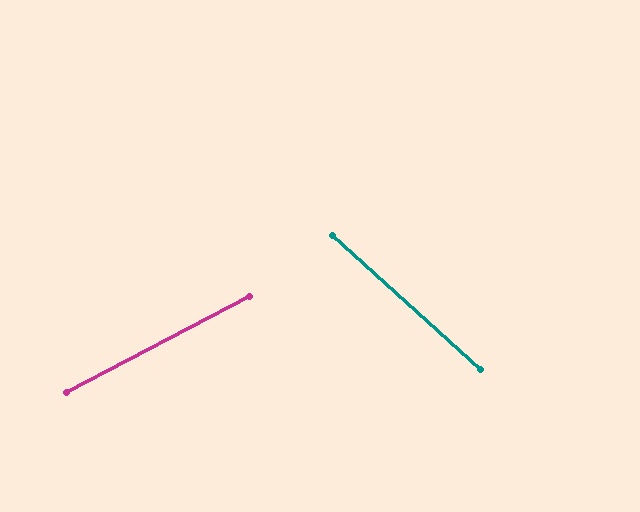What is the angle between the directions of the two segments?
Approximately 70 degrees.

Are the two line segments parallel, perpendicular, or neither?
Neither parallel nor perpendicular — they differ by about 70°.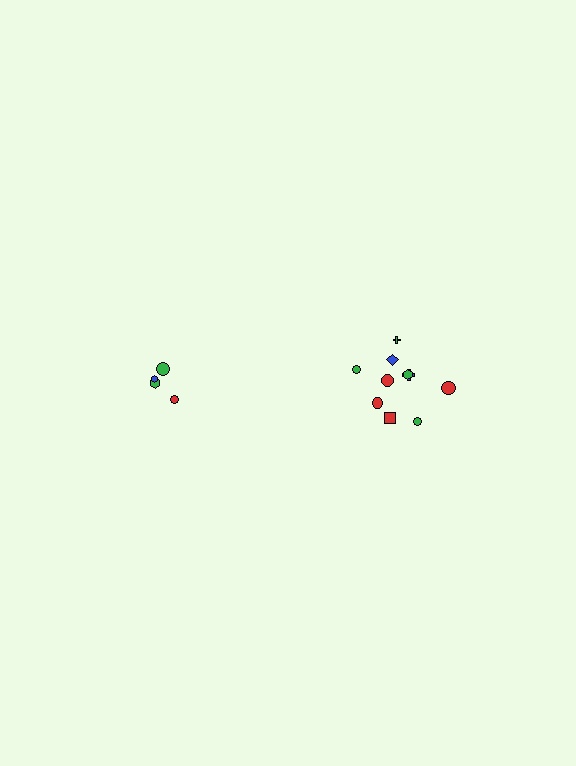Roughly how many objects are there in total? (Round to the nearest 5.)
Roughly 15 objects in total.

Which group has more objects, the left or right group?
The right group.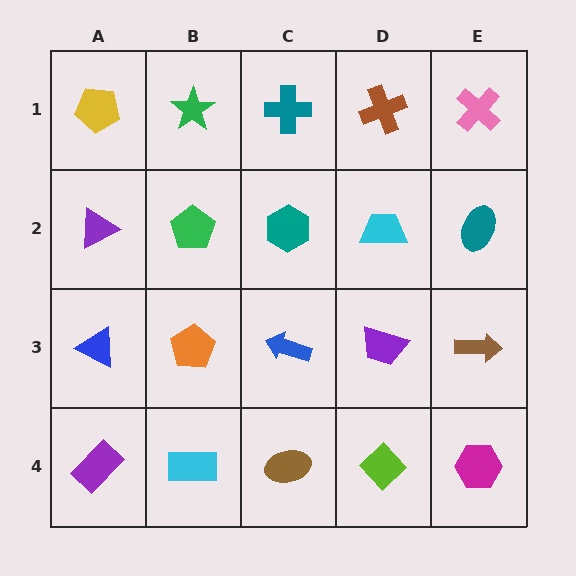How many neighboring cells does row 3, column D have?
4.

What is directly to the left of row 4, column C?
A cyan rectangle.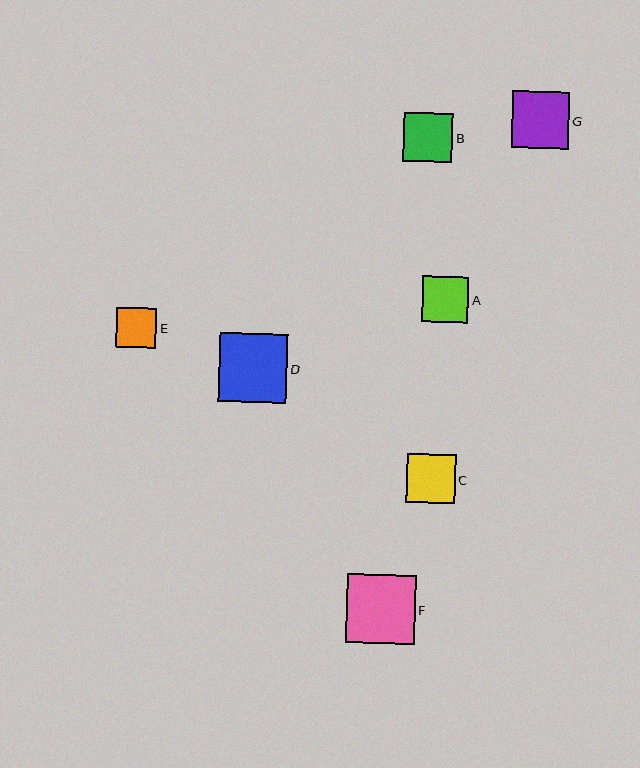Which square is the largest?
Square D is the largest with a size of approximately 69 pixels.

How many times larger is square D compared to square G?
Square D is approximately 1.2 times the size of square G.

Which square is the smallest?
Square E is the smallest with a size of approximately 41 pixels.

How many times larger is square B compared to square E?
Square B is approximately 1.2 times the size of square E.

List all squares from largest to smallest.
From largest to smallest: D, F, G, B, C, A, E.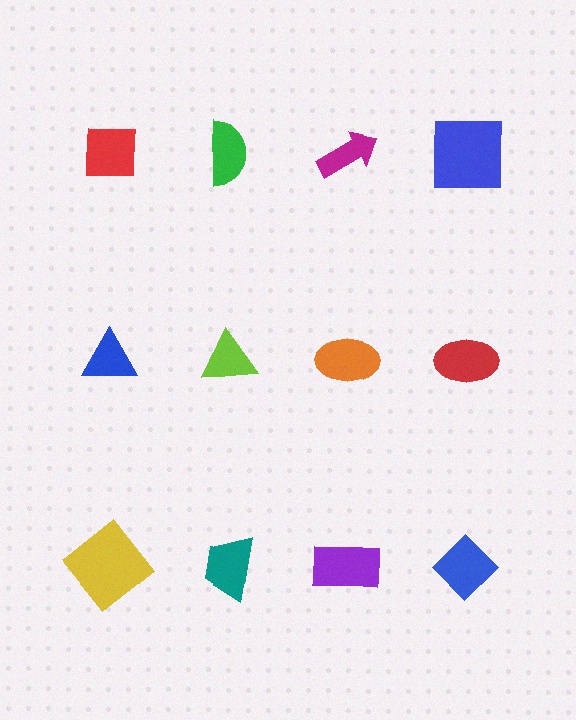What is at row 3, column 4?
A blue diamond.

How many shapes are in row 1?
4 shapes.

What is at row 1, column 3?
A magenta arrow.